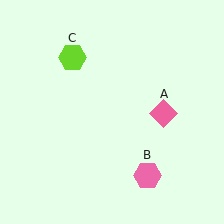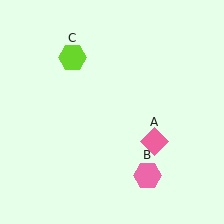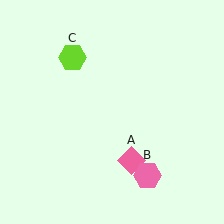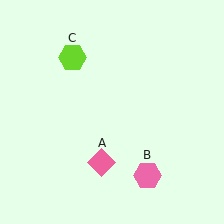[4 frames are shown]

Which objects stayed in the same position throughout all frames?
Pink hexagon (object B) and lime hexagon (object C) remained stationary.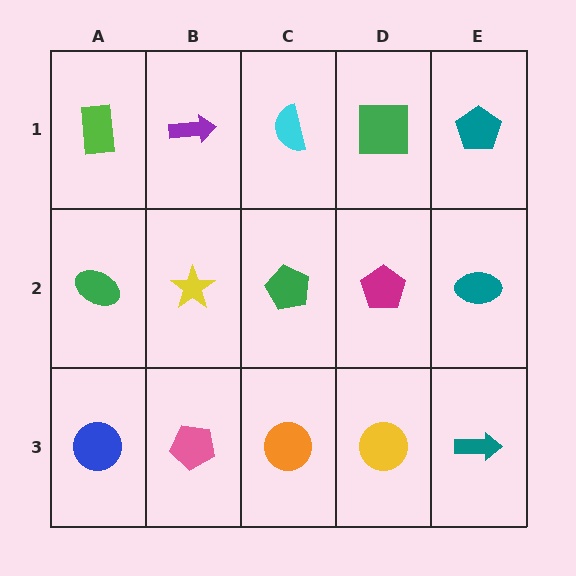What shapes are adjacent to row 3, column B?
A yellow star (row 2, column B), a blue circle (row 3, column A), an orange circle (row 3, column C).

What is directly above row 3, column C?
A green pentagon.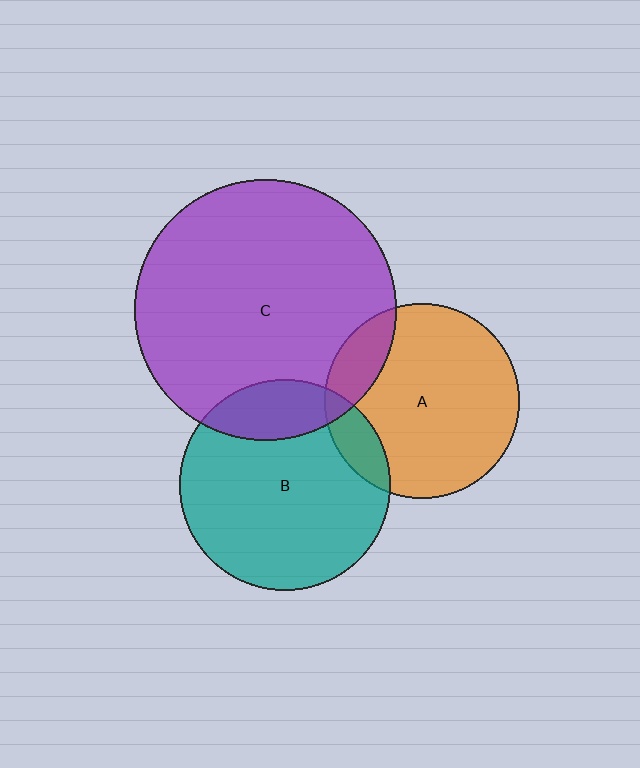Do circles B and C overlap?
Yes.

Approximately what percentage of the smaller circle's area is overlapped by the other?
Approximately 20%.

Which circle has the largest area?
Circle C (purple).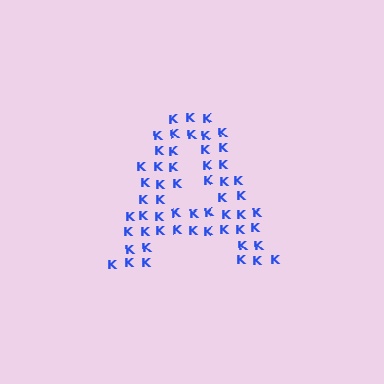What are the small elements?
The small elements are letter K's.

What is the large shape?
The large shape is the letter A.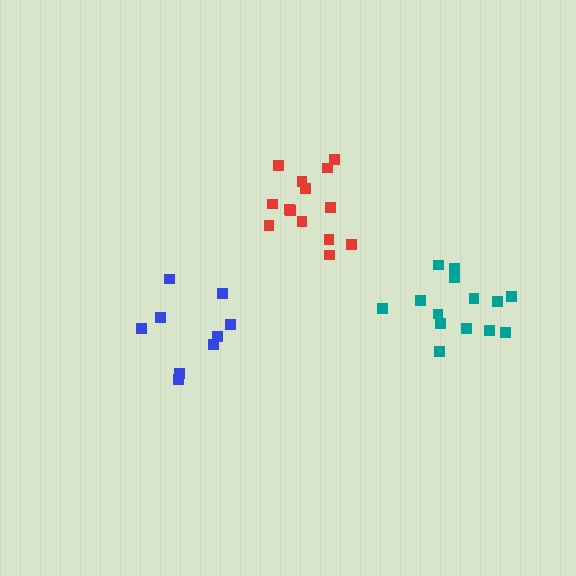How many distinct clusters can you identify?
There are 3 distinct clusters.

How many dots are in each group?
Group 1: 14 dots, Group 2: 14 dots, Group 3: 9 dots (37 total).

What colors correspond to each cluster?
The clusters are colored: red, teal, blue.